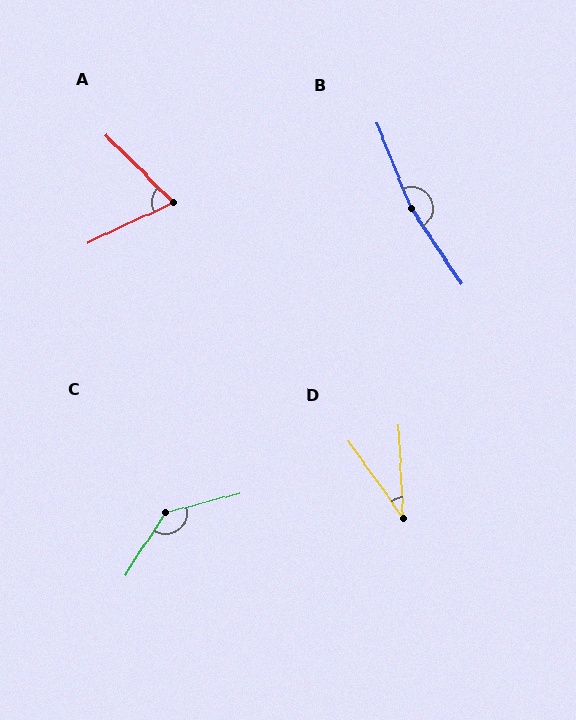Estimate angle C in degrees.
Approximately 138 degrees.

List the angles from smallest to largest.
D (33°), A (71°), C (138°), B (168°).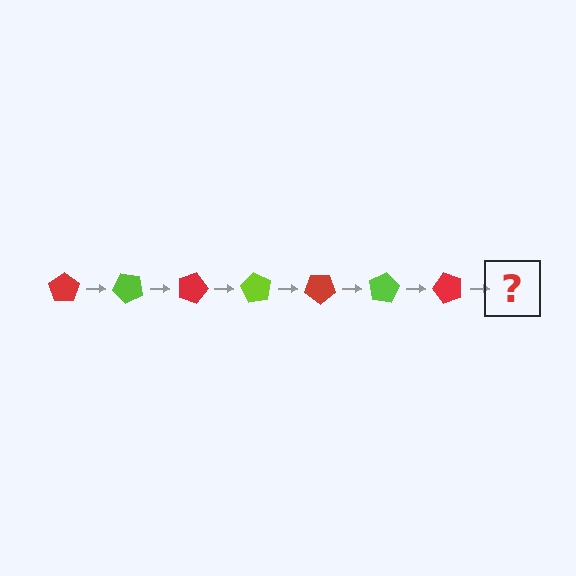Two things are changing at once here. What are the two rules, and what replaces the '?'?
The two rules are that it rotates 45 degrees each step and the color cycles through red and lime. The '?' should be a lime pentagon, rotated 315 degrees from the start.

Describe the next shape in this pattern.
It should be a lime pentagon, rotated 315 degrees from the start.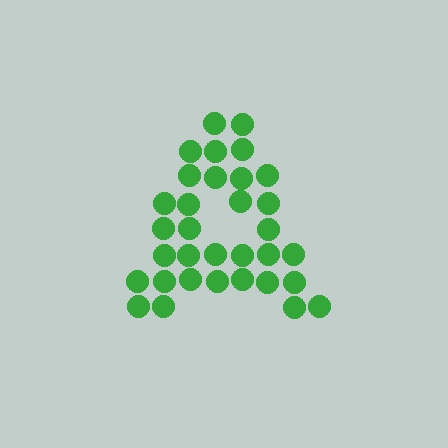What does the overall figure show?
The overall figure shows the letter A.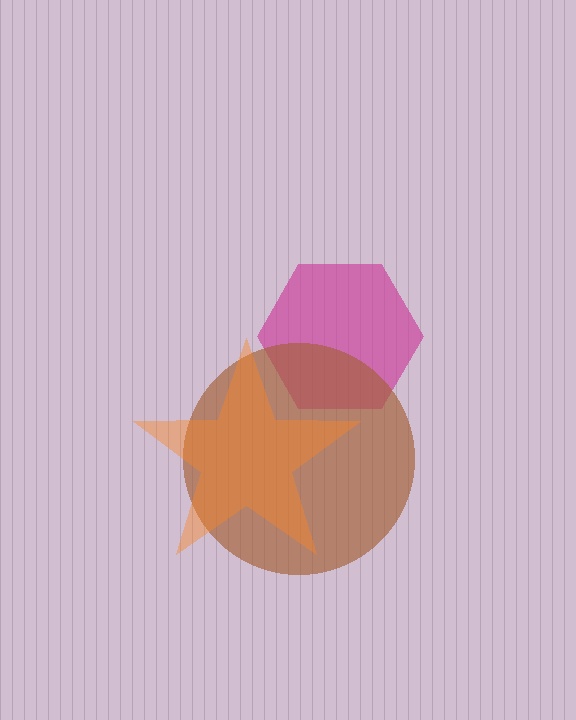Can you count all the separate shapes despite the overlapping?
Yes, there are 3 separate shapes.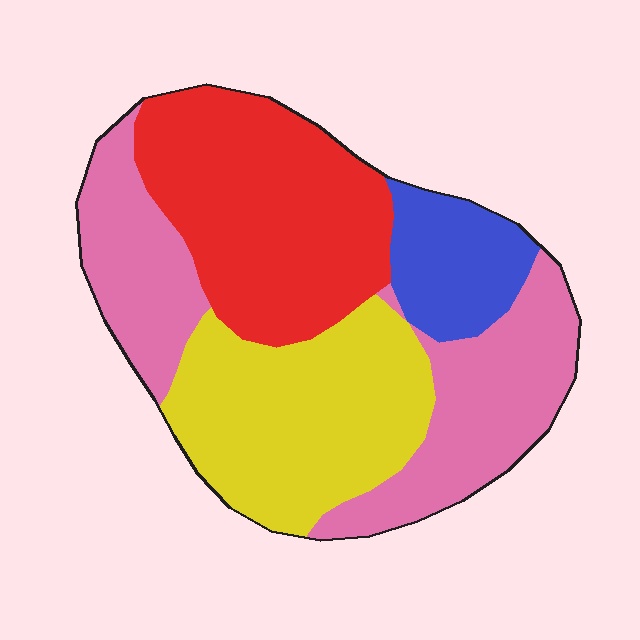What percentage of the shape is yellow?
Yellow takes up about one quarter (1/4) of the shape.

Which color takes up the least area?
Blue, at roughly 10%.